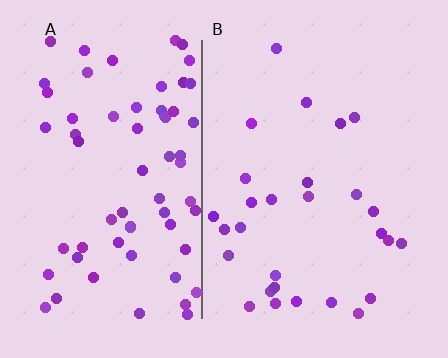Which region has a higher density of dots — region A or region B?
A (the left).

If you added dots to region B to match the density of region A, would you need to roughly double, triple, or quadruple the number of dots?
Approximately double.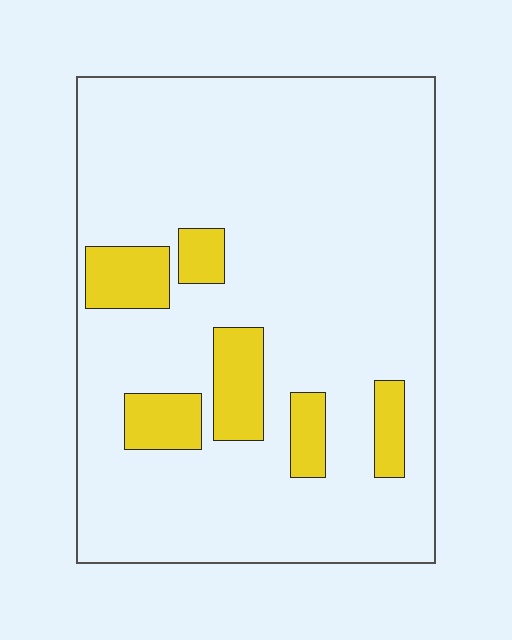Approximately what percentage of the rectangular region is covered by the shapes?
Approximately 15%.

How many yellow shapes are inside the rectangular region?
6.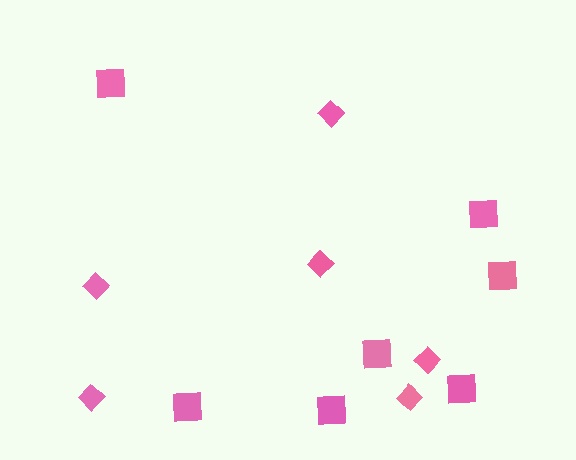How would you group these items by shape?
There are 2 groups: one group of squares (7) and one group of diamonds (6).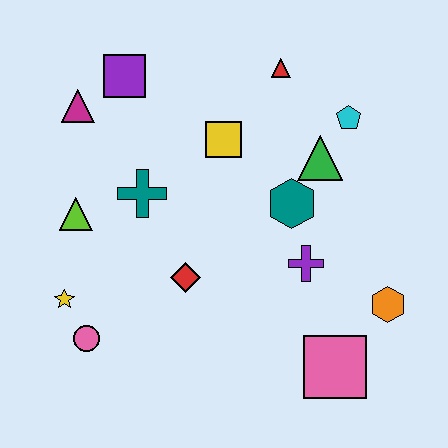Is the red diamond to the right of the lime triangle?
Yes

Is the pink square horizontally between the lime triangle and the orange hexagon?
Yes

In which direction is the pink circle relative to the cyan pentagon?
The pink circle is to the left of the cyan pentagon.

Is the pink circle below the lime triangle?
Yes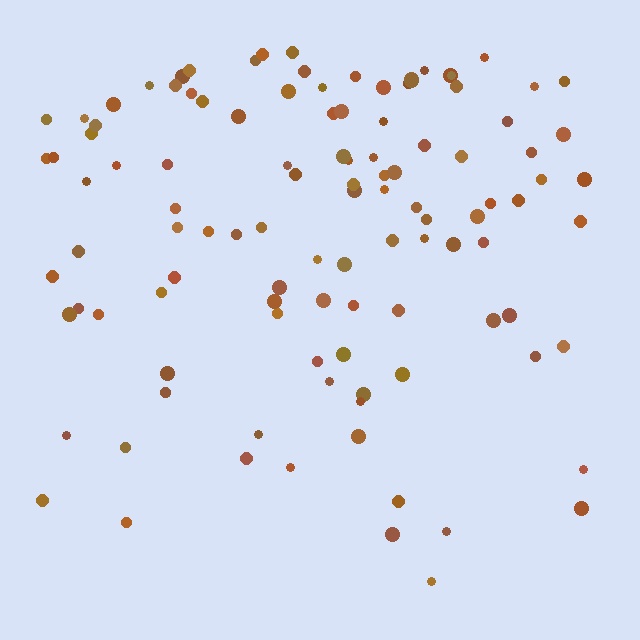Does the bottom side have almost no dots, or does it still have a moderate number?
Still a moderate number, just noticeably fewer than the top.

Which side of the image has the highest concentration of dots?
The top.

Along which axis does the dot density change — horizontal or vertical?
Vertical.